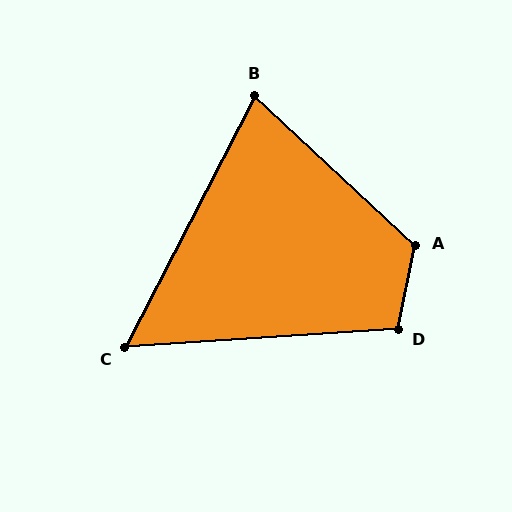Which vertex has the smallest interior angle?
C, at approximately 59 degrees.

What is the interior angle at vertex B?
Approximately 75 degrees (acute).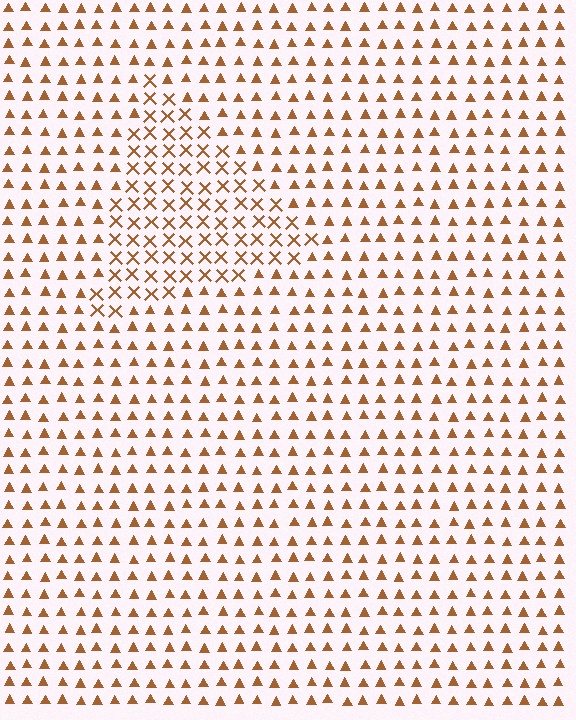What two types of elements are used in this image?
The image uses X marks inside the triangle region and triangles outside it.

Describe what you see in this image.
The image is filled with small brown elements arranged in a uniform grid. A triangle-shaped region contains X marks, while the surrounding area contains triangles. The boundary is defined purely by the change in element shape.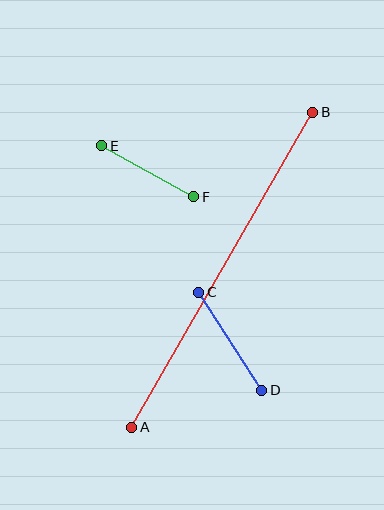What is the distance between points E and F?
The distance is approximately 105 pixels.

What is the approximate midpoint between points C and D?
The midpoint is at approximately (230, 341) pixels.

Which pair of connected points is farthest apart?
Points A and B are farthest apart.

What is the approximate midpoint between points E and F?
The midpoint is at approximately (148, 171) pixels.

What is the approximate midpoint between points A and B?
The midpoint is at approximately (222, 270) pixels.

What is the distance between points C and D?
The distance is approximately 116 pixels.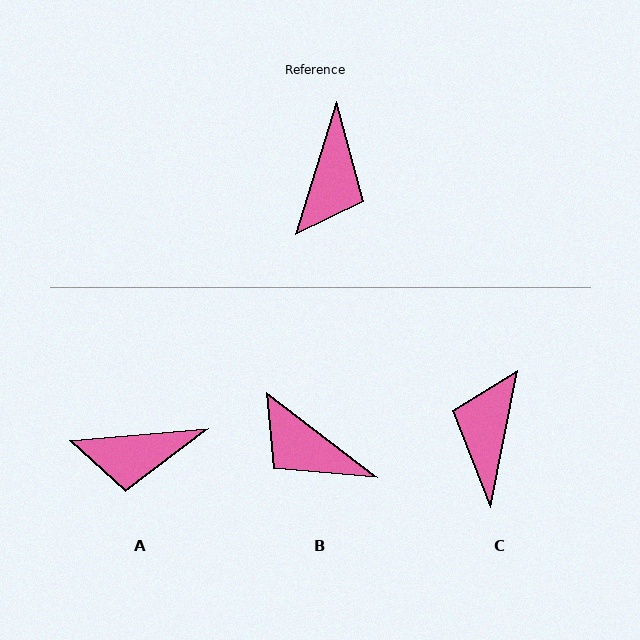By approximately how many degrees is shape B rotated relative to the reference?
Approximately 110 degrees clockwise.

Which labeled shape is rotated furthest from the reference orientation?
C, about 174 degrees away.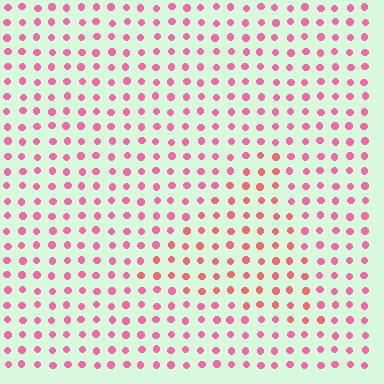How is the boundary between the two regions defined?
The boundary is defined purely by a slight shift in hue (about 24 degrees). Spacing, size, and orientation are identical on both sides.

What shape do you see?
I see a triangle.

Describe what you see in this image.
The image is filled with small pink elements in a uniform arrangement. A triangle-shaped region is visible where the elements are tinted to a slightly different hue, forming a subtle color boundary.